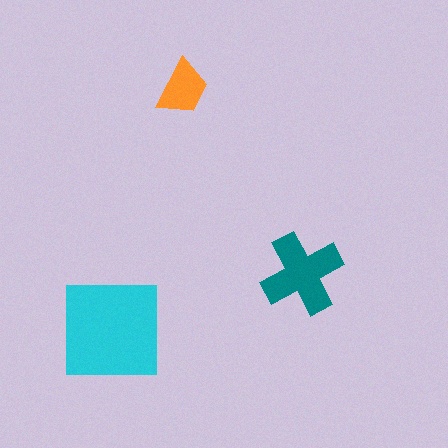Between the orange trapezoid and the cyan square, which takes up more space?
The cyan square.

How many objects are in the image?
There are 3 objects in the image.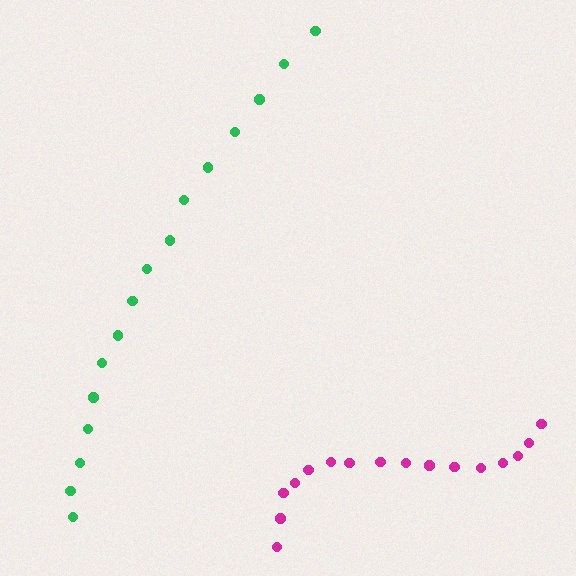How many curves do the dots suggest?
There are 2 distinct paths.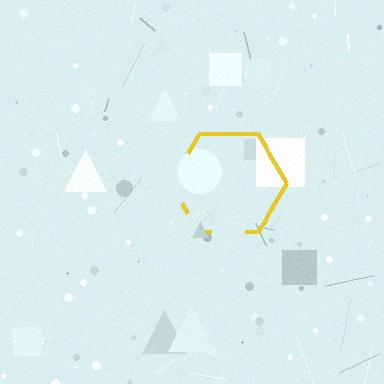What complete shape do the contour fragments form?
The contour fragments form a hexagon.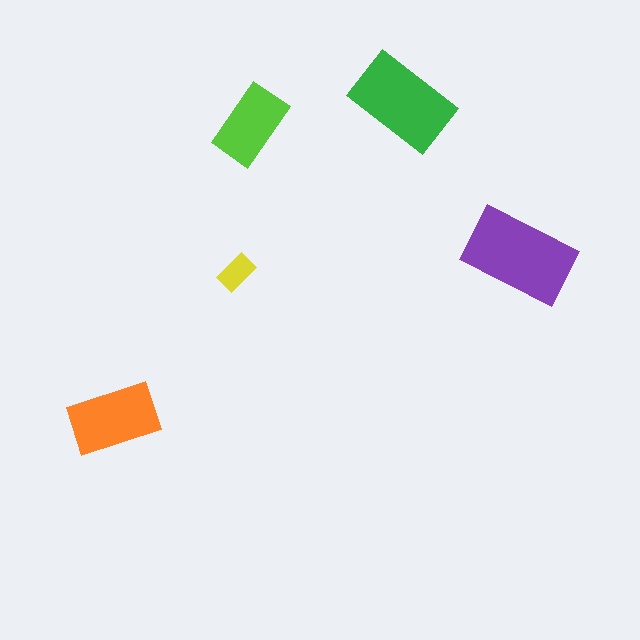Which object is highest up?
The green rectangle is topmost.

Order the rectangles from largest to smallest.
the purple one, the green one, the orange one, the lime one, the yellow one.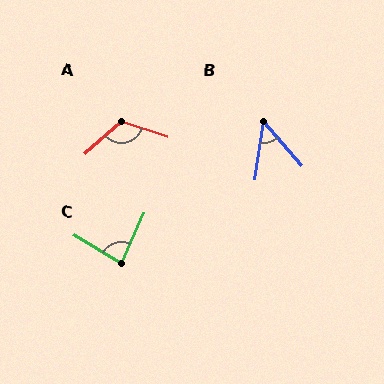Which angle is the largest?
A, at approximately 120 degrees.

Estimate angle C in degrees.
Approximately 83 degrees.